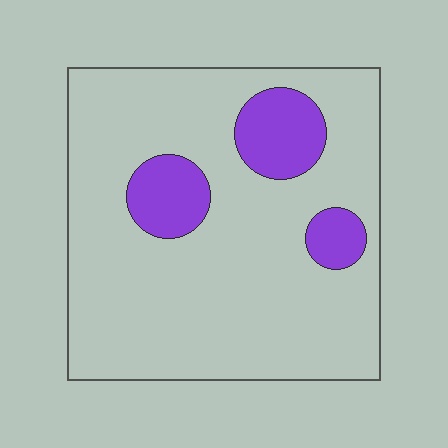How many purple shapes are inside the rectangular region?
3.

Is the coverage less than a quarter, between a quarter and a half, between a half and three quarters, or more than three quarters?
Less than a quarter.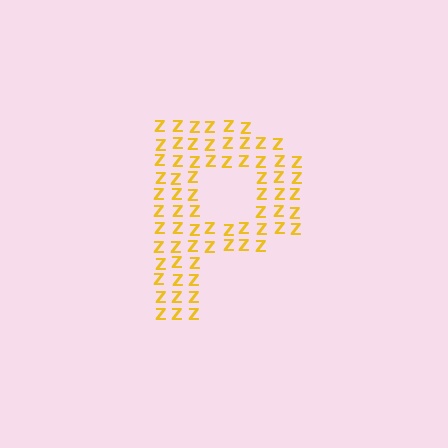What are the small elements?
The small elements are letter Z's.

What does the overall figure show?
The overall figure shows the letter P.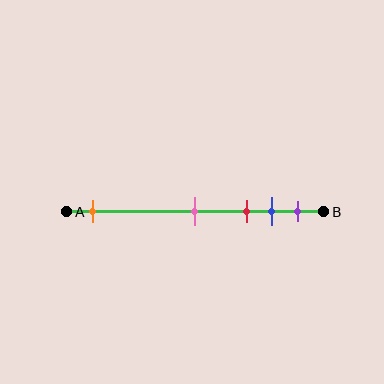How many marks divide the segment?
There are 5 marks dividing the segment.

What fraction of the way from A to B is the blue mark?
The blue mark is approximately 80% (0.8) of the way from A to B.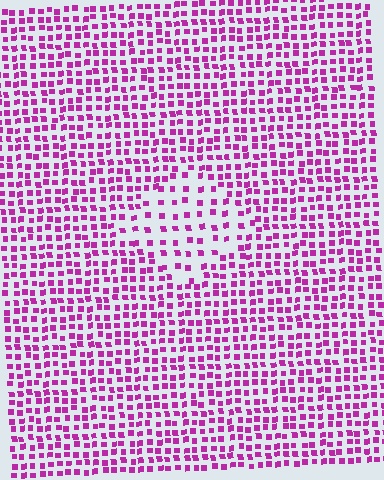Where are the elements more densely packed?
The elements are more densely packed outside the diamond boundary.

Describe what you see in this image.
The image contains small magenta elements arranged at two different densities. A diamond-shaped region is visible where the elements are less densely packed than the surrounding area.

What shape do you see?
I see a diamond.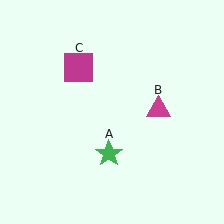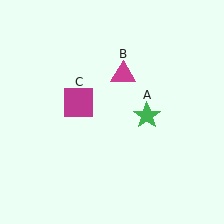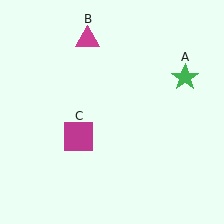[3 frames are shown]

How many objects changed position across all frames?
3 objects changed position: green star (object A), magenta triangle (object B), magenta square (object C).